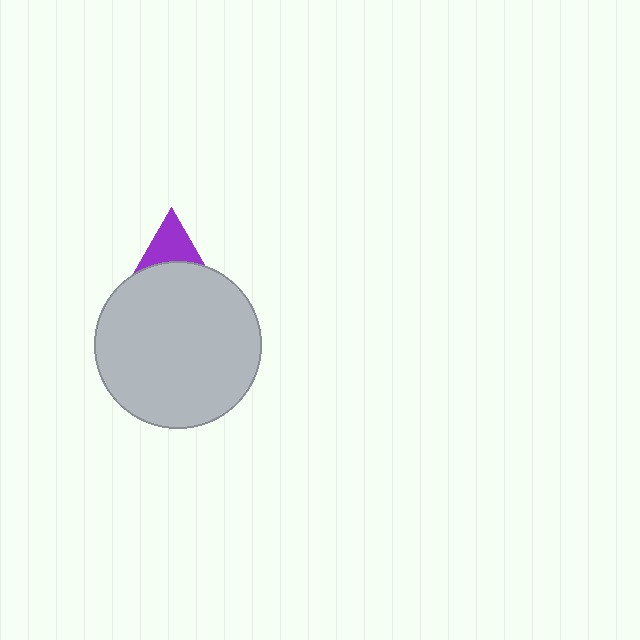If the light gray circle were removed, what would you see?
You would see the complete purple triangle.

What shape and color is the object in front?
The object in front is a light gray circle.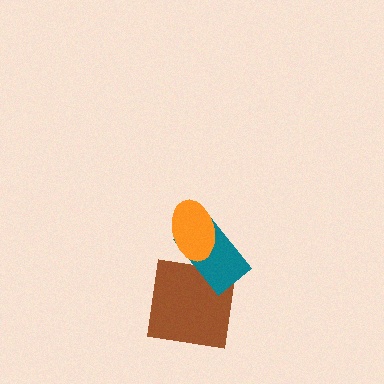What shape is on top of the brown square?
The teal rectangle is on top of the brown square.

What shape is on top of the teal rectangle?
The orange ellipse is on top of the teal rectangle.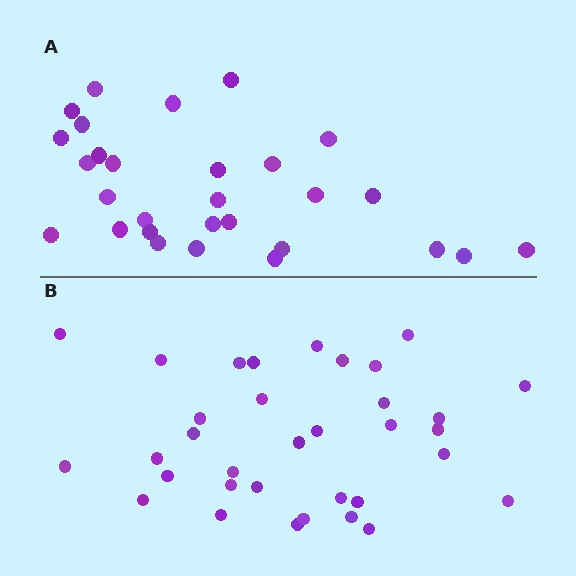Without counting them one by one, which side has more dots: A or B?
Region B (the bottom region) has more dots.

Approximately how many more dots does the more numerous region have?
Region B has about 5 more dots than region A.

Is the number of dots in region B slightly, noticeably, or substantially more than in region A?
Region B has only slightly more — the two regions are fairly close. The ratio is roughly 1.2 to 1.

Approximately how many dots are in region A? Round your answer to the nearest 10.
About 30 dots. (The exact count is 29, which rounds to 30.)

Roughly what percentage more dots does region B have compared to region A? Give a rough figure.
About 15% more.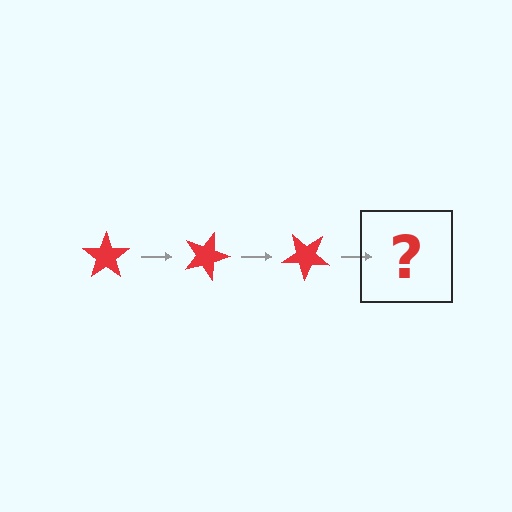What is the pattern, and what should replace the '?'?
The pattern is that the star rotates 20 degrees each step. The '?' should be a red star rotated 60 degrees.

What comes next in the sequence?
The next element should be a red star rotated 60 degrees.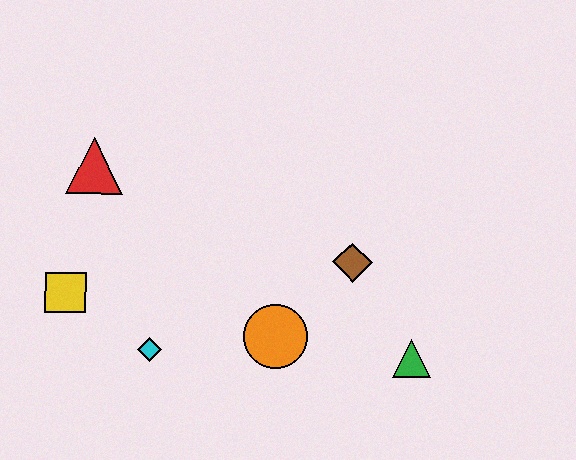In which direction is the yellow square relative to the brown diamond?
The yellow square is to the left of the brown diamond.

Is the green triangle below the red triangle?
Yes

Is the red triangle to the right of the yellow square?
Yes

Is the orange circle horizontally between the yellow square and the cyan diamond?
No